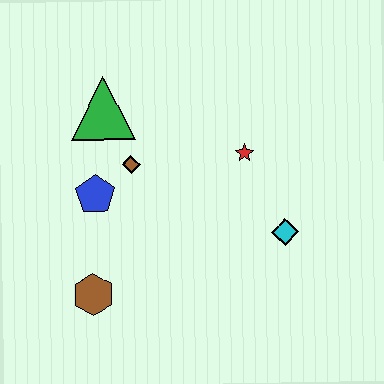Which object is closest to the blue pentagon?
The brown diamond is closest to the blue pentagon.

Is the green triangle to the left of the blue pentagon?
No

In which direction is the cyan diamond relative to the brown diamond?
The cyan diamond is to the right of the brown diamond.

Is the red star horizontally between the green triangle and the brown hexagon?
No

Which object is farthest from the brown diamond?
The cyan diamond is farthest from the brown diamond.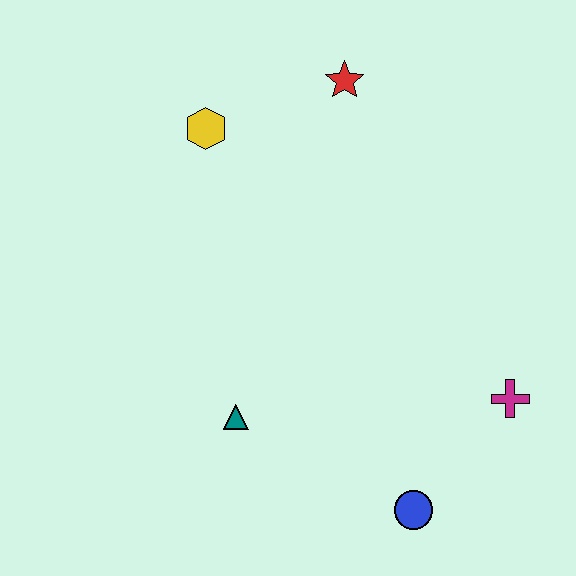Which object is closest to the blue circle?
The magenta cross is closest to the blue circle.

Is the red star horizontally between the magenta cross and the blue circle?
No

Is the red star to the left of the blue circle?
Yes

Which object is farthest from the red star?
The blue circle is farthest from the red star.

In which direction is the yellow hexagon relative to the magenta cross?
The yellow hexagon is to the left of the magenta cross.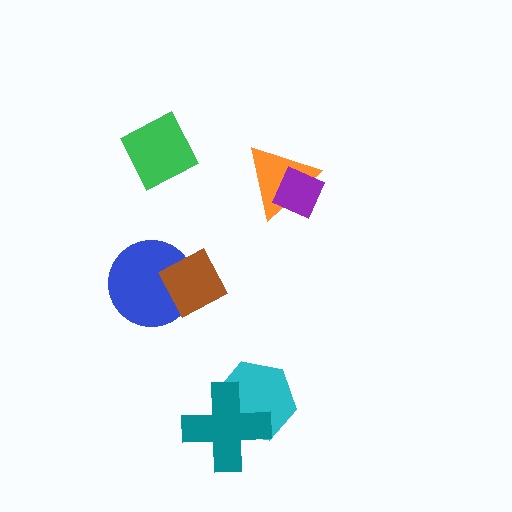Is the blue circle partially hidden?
Yes, it is partially covered by another shape.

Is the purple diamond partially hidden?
No, no other shape covers it.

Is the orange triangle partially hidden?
Yes, it is partially covered by another shape.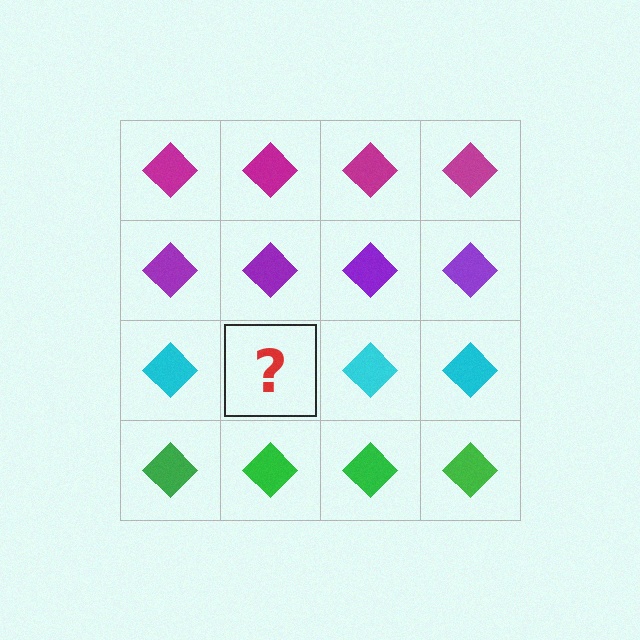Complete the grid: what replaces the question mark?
The question mark should be replaced with a cyan diamond.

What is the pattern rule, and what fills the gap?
The rule is that each row has a consistent color. The gap should be filled with a cyan diamond.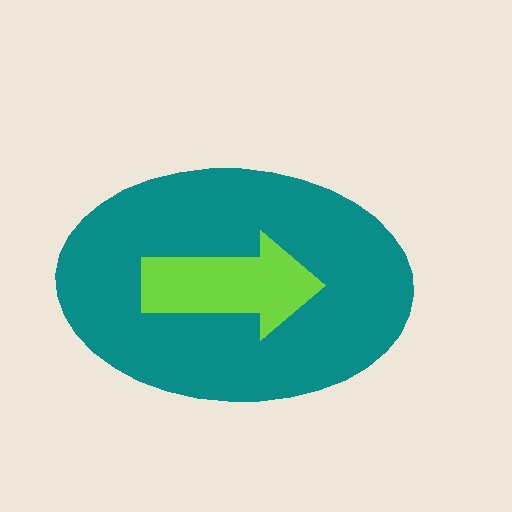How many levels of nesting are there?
2.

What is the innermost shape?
The lime arrow.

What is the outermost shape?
The teal ellipse.